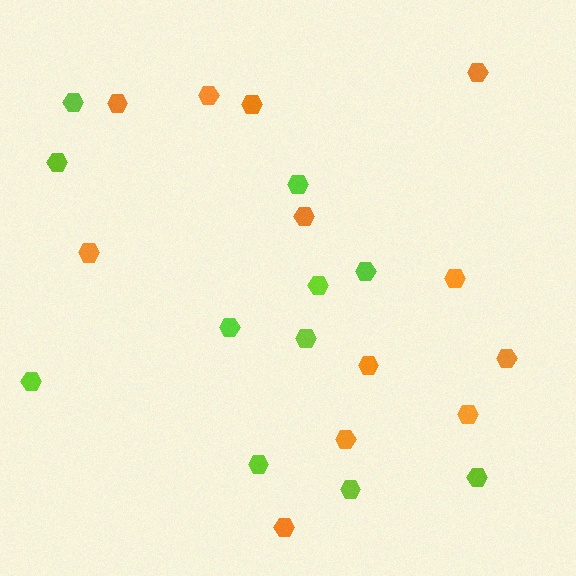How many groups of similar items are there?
There are 2 groups: one group of orange hexagons (12) and one group of lime hexagons (11).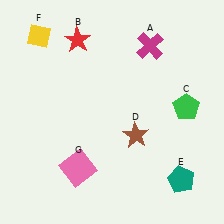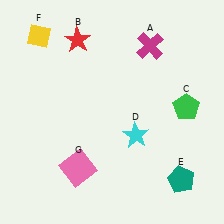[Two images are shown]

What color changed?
The star (D) changed from brown in Image 1 to cyan in Image 2.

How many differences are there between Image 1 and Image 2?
There is 1 difference between the two images.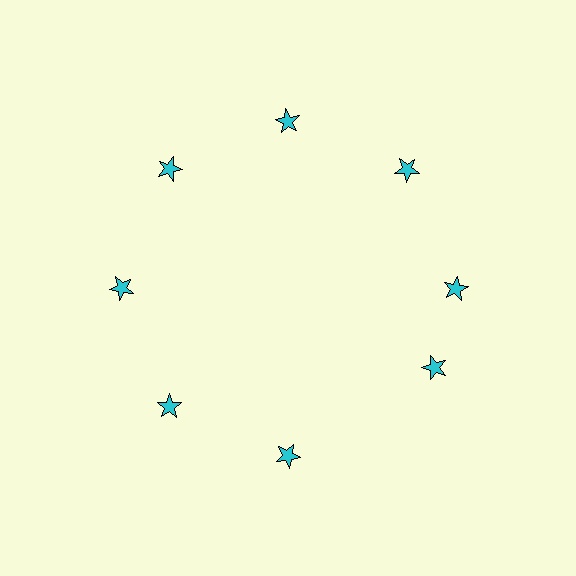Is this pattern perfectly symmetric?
No. The 8 cyan stars are arranged in a ring, but one element near the 4 o'clock position is rotated out of alignment along the ring, breaking the 8-fold rotational symmetry.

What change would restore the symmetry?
The symmetry would be restored by rotating it back into even spacing with its neighbors so that all 8 stars sit at equal angles and equal distance from the center.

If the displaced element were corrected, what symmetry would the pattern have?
It would have 8-fold rotational symmetry — the pattern would map onto itself every 45 degrees.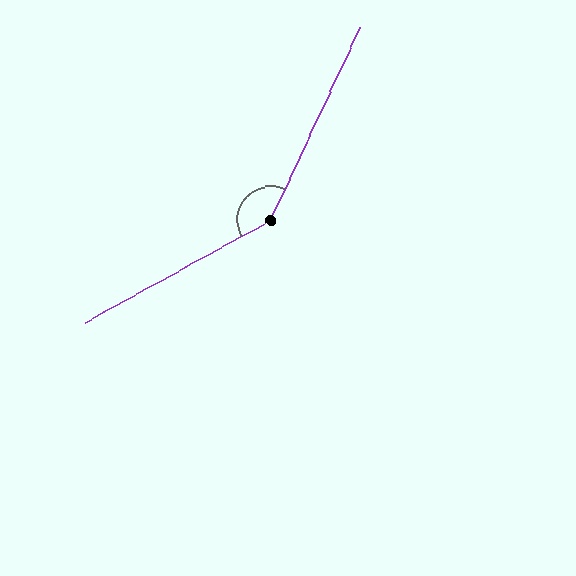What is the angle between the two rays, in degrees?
Approximately 144 degrees.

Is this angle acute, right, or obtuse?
It is obtuse.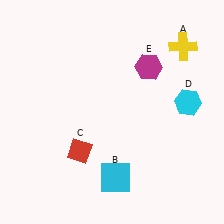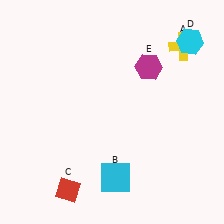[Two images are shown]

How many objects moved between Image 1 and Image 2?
2 objects moved between the two images.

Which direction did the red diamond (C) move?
The red diamond (C) moved down.